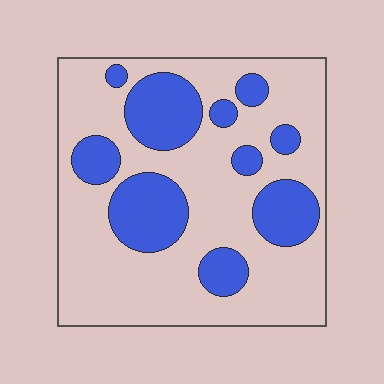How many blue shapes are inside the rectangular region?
10.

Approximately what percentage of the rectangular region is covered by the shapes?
Approximately 30%.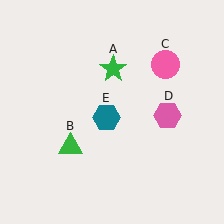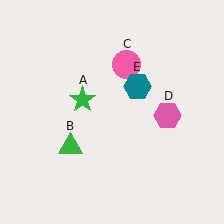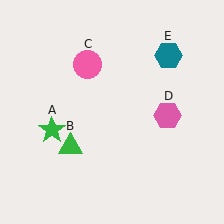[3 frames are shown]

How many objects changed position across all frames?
3 objects changed position: green star (object A), pink circle (object C), teal hexagon (object E).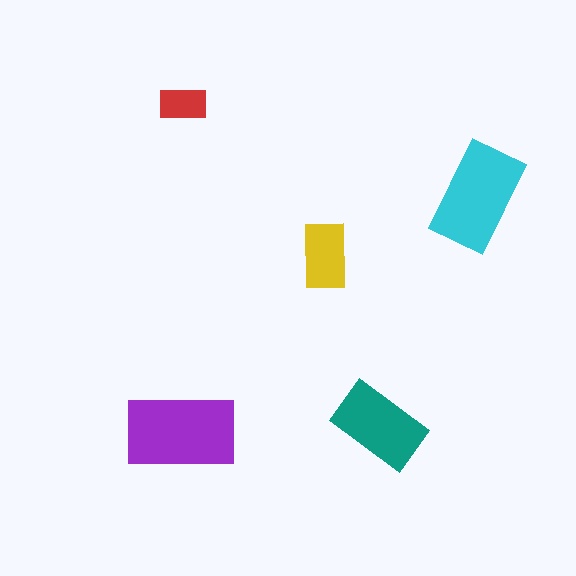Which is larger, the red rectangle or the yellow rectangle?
The yellow one.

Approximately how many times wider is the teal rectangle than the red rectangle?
About 2 times wider.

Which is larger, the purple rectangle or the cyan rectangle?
The purple one.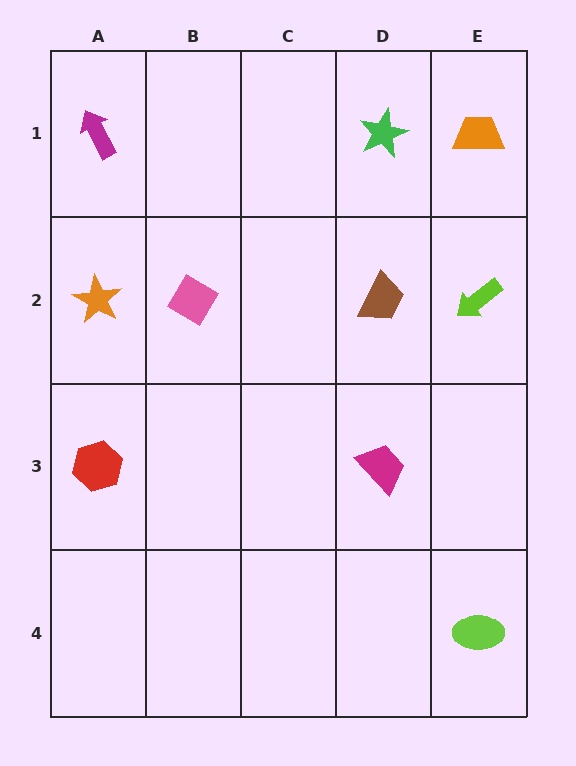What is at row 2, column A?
An orange star.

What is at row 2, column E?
A lime arrow.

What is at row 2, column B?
A pink diamond.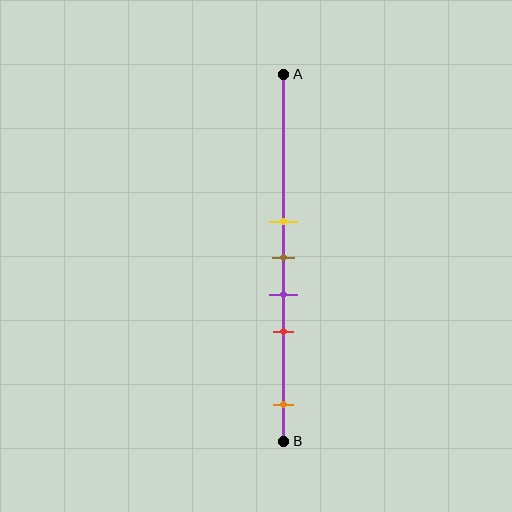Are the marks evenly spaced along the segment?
No, the marks are not evenly spaced.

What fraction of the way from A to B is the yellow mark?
The yellow mark is approximately 40% (0.4) of the way from A to B.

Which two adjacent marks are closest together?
The yellow and brown marks are the closest adjacent pair.